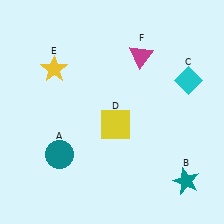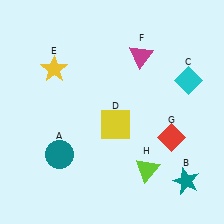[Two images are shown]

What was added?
A red diamond (G), a lime triangle (H) were added in Image 2.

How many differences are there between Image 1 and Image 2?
There are 2 differences between the two images.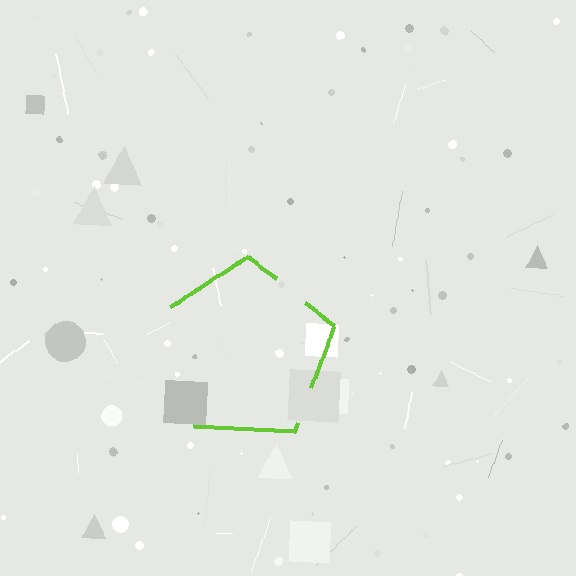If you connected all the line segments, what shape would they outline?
They would outline a pentagon.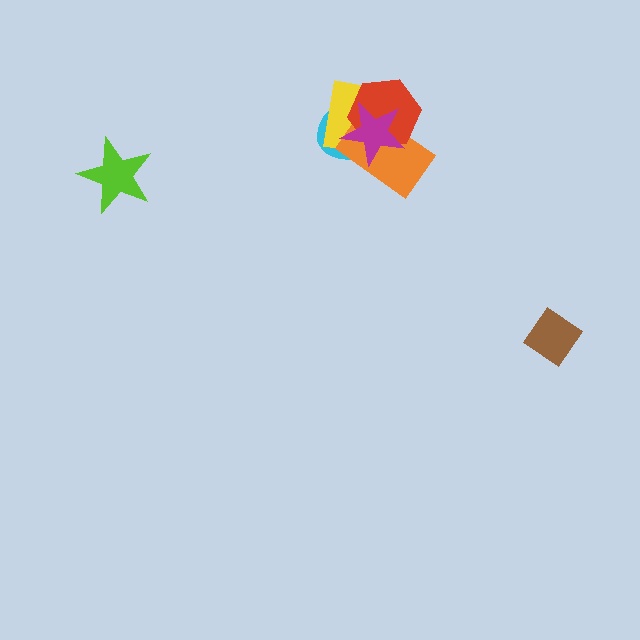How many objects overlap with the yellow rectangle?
4 objects overlap with the yellow rectangle.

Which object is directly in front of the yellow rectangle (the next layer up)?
The orange rectangle is directly in front of the yellow rectangle.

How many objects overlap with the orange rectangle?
4 objects overlap with the orange rectangle.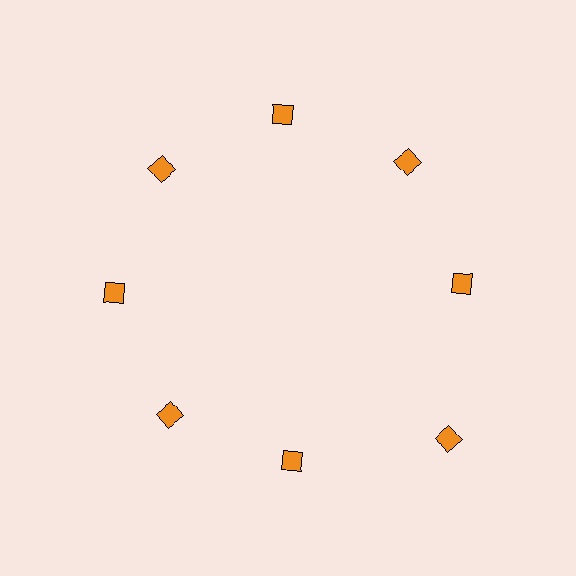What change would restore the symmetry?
The symmetry would be restored by moving it inward, back onto the ring so that all 8 squares sit at equal angles and equal distance from the center.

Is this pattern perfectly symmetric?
No. The 8 orange squares are arranged in a ring, but one element near the 4 o'clock position is pushed outward from the center, breaking the 8-fold rotational symmetry.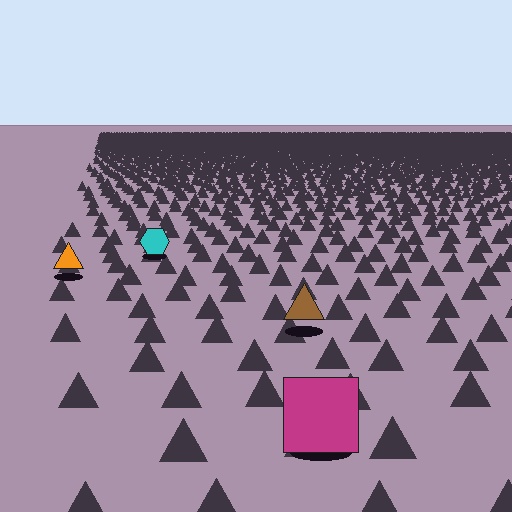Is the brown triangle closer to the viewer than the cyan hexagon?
Yes. The brown triangle is closer — you can tell from the texture gradient: the ground texture is coarser near it.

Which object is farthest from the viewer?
The cyan hexagon is farthest from the viewer. It appears smaller and the ground texture around it is denser.